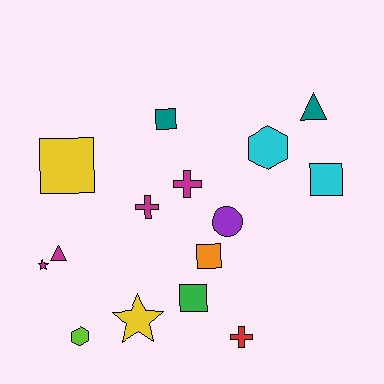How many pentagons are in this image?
There are no pentagons.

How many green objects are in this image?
There is 1 green object.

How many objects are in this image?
There are 15 objects.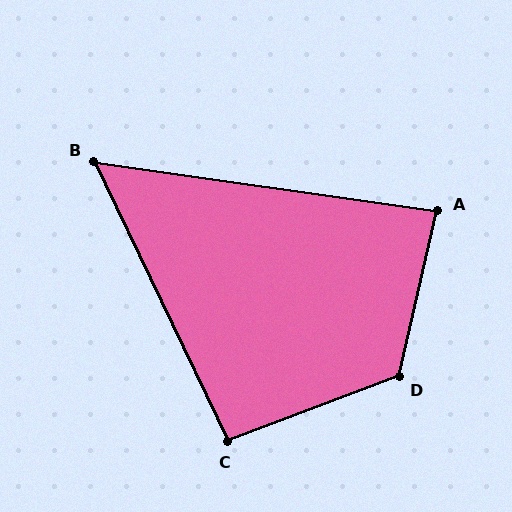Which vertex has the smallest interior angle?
B, at approximately 56 degrees.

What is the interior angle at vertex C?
Approximately 95 degrees (approximately right).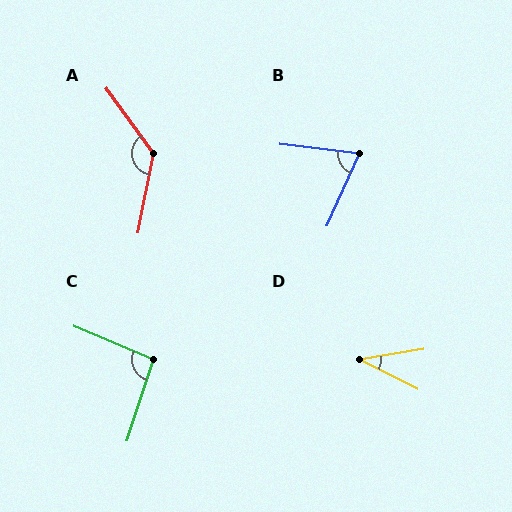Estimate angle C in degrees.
Approximately 95 degrees.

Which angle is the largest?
A, at approximately 133 degrees.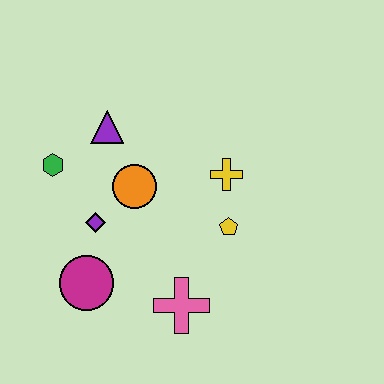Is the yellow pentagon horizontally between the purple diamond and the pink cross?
No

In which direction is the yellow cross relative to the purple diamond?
The yellow cross is to the right of the purple diamond.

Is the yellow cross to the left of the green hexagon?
No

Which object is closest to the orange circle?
The purple diamond is closest to the orange circle.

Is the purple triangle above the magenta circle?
Yes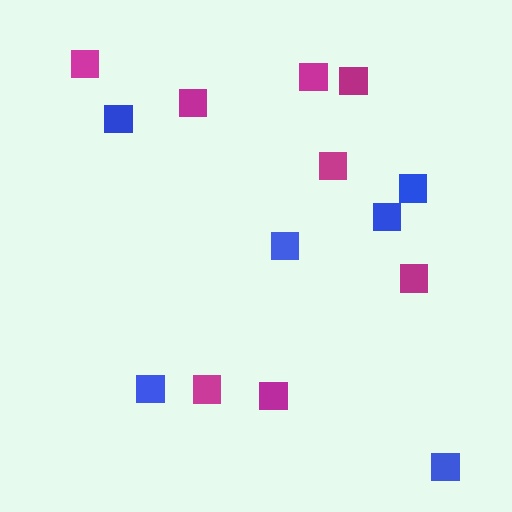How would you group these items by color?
There are 2 groups: one group of magenta squares (8) and one group of blue squares (6).